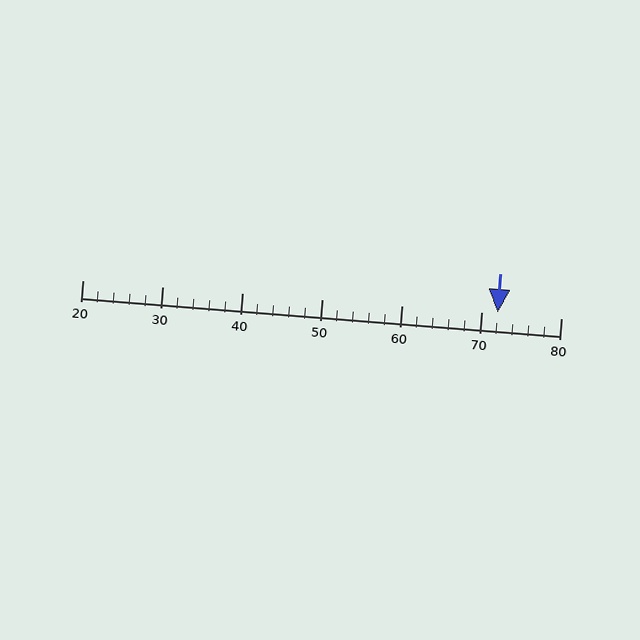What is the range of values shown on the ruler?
The ruler shows values from 20 to 80.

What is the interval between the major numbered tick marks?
The major tick marks are spaced 10 units apart.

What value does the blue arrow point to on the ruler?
The blue arrow points to approximately 72.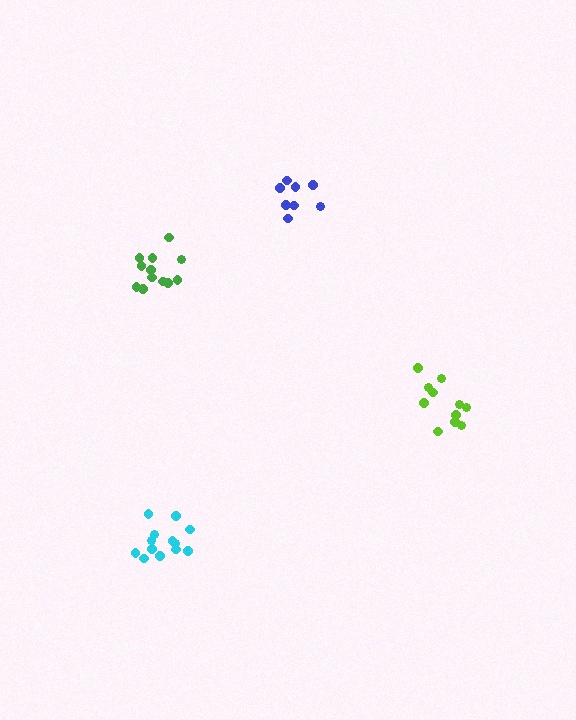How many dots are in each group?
Group 1: 8 dots, Group 2: 12 dots, Group 3: 13 dots, Group 4: 11 dots (44 total).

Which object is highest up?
The blue cluster is topmost.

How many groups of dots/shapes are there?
There are 4 groups.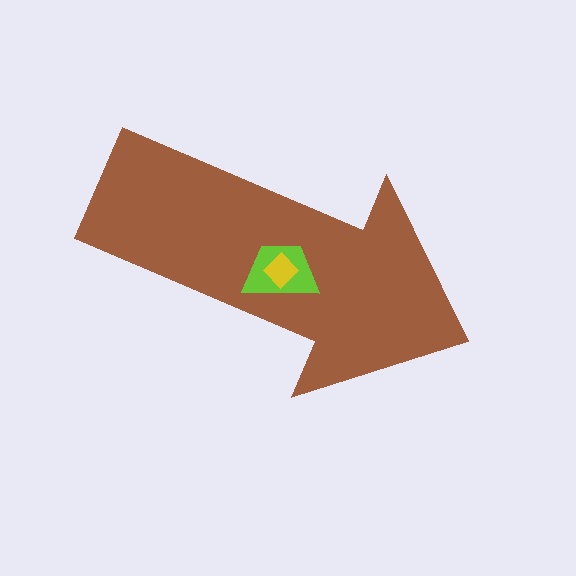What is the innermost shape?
The yellow diamond.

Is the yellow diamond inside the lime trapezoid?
Yes.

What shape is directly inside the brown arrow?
The lime trapezoid.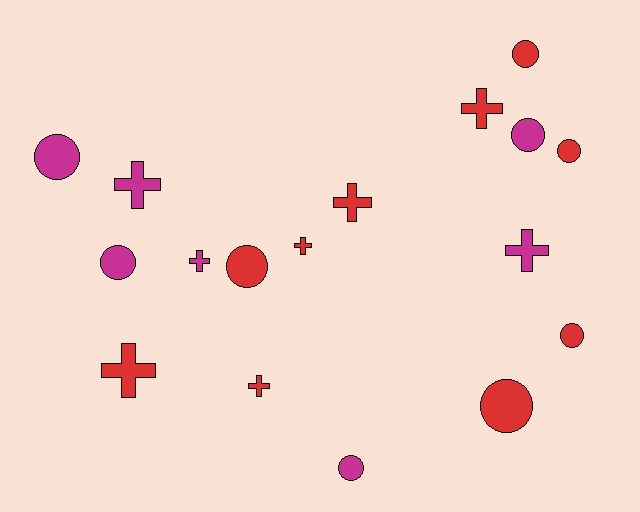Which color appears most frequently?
Red, with 10 objects.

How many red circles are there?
There are 5 red circles.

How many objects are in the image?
There are 17 objects.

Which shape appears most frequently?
Circle, with 9 objects.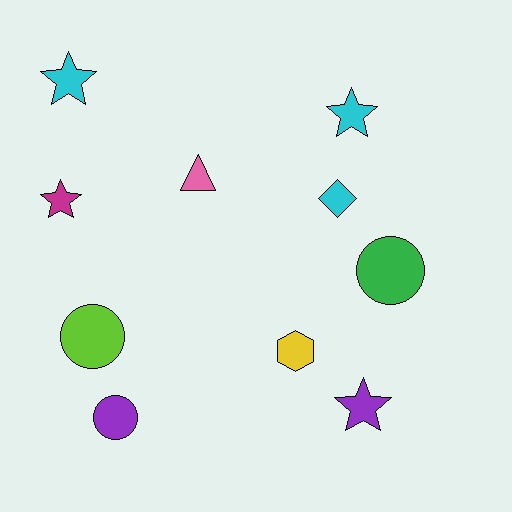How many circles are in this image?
There are 3 circles.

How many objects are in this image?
There are 10 objects.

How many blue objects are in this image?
There are no blue objects.